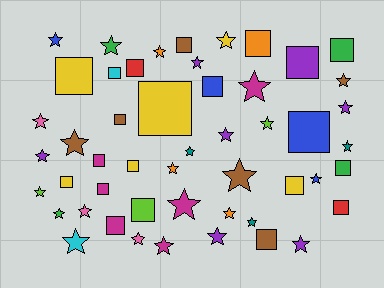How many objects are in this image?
There are 50 objects.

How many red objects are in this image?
There are 2 red objects.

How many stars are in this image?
There are 29 stars.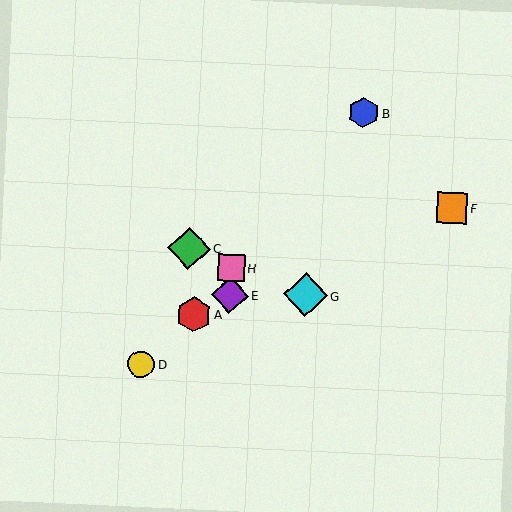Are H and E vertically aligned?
Yes, both are at x≈231.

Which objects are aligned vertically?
Objects E, H are aligned vertically.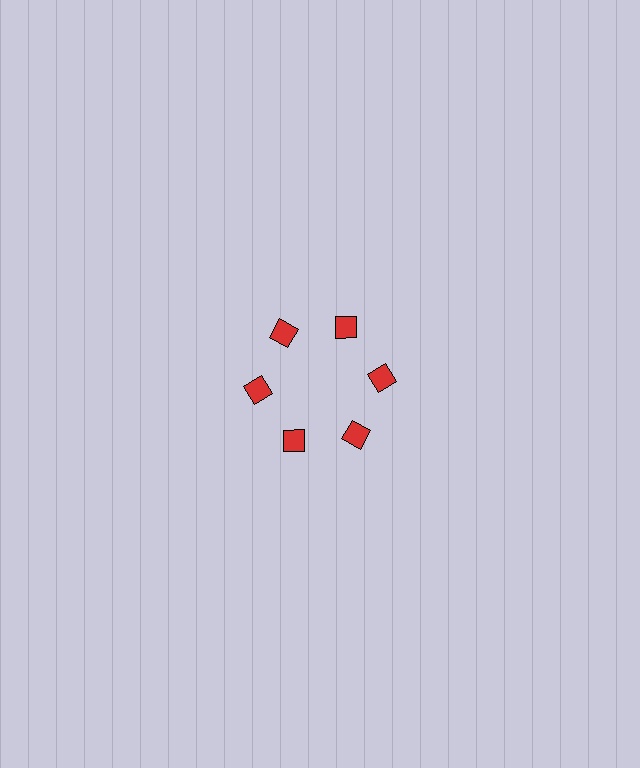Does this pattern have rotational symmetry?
Yes, this pattern has 6-fold rotational symmetry. It looks the same after rotating 60 degrees around the center.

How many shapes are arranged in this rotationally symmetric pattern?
There are 6 shapes, arranged in 6 groups of 1.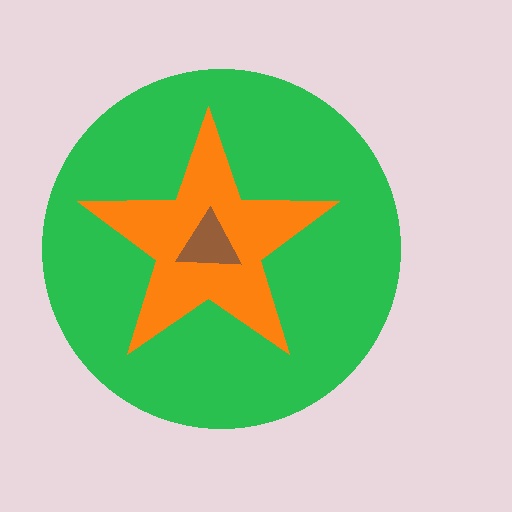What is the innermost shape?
The brown triangle.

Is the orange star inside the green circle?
Yes.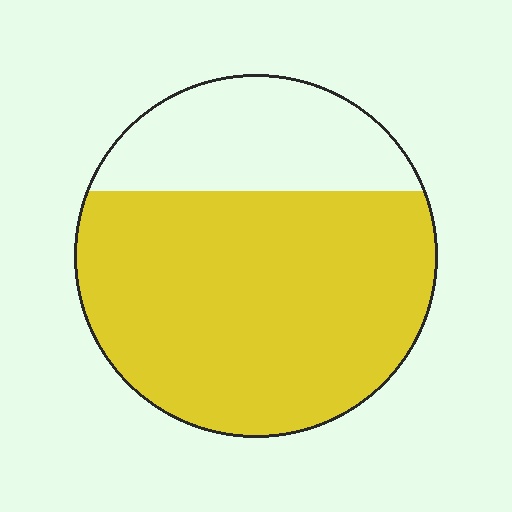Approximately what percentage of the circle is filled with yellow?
Approximately 70%.